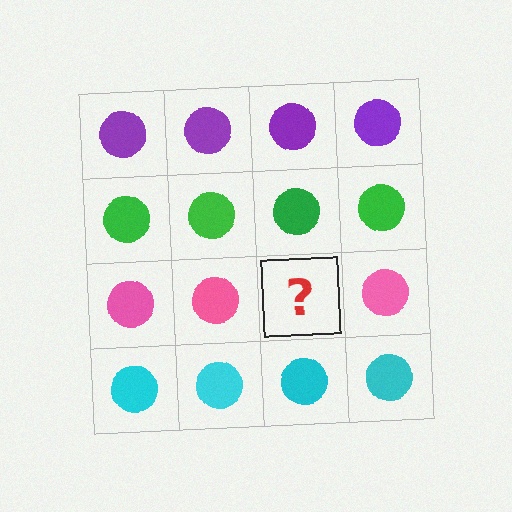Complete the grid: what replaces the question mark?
The question mark should be replaced with a pink circle.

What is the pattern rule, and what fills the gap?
The rule is that each row has a consistent color. The gap should be filled with a pink circle.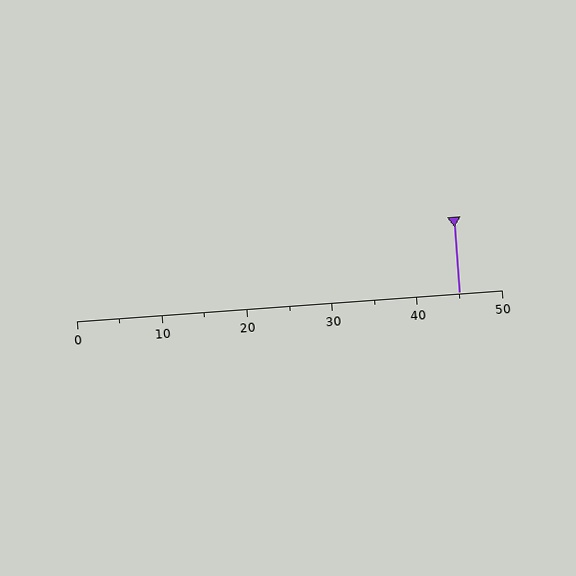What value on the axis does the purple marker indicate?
The marker indicates approximately 45.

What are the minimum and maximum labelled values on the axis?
The axis runs from 0 to 50.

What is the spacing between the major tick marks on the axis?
The major ticks are spaced 10 apart.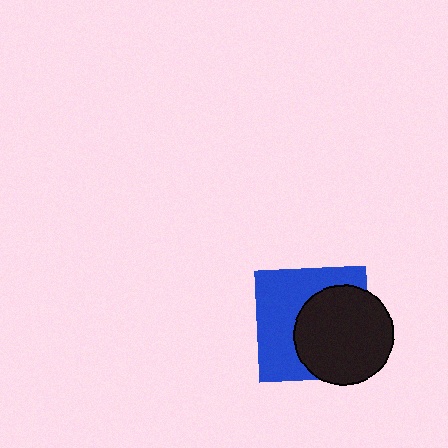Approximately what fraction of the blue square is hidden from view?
Roughly 49% of the blue square is hidden behind the black circle.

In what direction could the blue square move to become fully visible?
The blue square could move left. That would shift it out from behind the black circle entirely.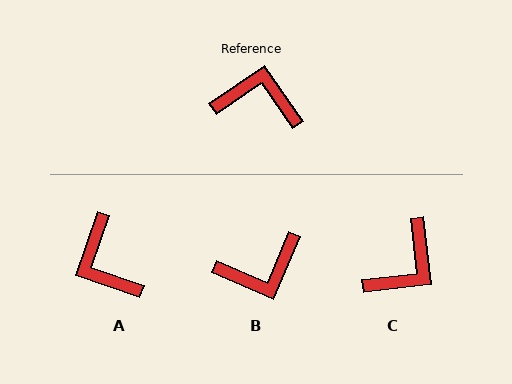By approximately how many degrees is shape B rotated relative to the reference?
Approximately 148 degrees clockwise.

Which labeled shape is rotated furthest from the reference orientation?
B, about 148 degrees away.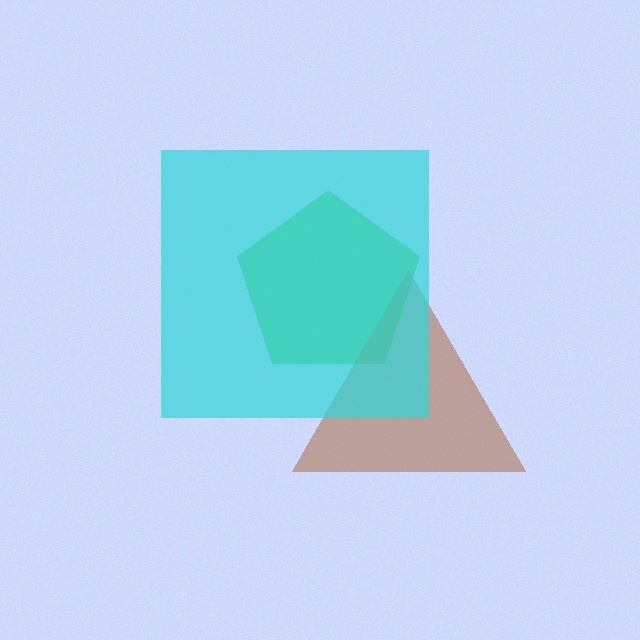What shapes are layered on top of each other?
The layered shapes are: a green pentagon, a brown triangle, a cyan square.